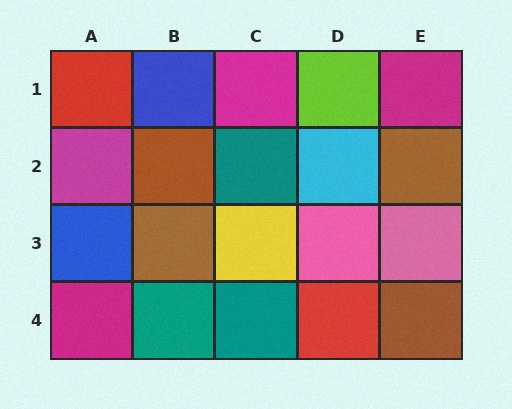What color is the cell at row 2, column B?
Brown.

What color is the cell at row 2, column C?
Teal.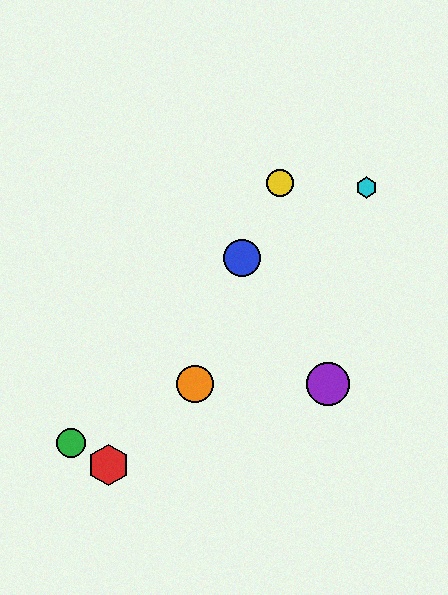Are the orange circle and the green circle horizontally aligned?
No, the orange circle is at y≈384 and the green circle is at y≈443.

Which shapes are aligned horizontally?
The purple circle, the orange circle are aligned horizontally.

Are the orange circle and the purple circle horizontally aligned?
Yes, both are at y≈384.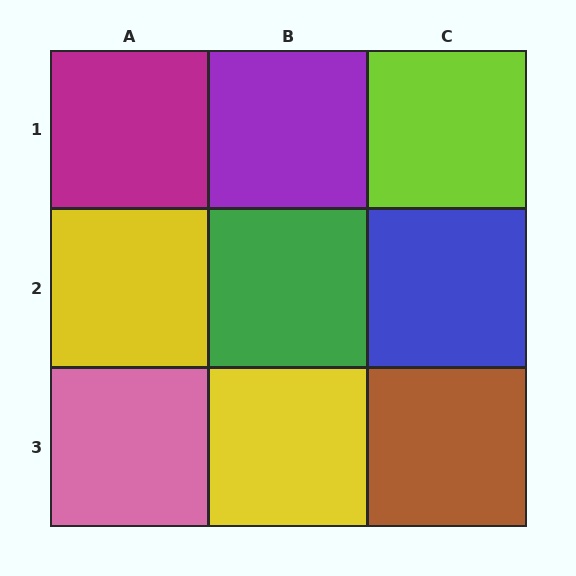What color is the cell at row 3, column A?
Pink.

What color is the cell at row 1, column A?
Magenta.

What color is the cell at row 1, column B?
Purple.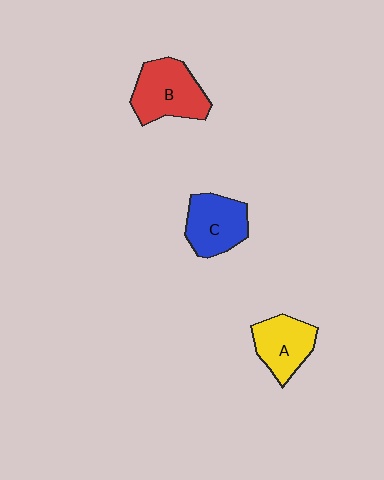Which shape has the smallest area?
Shape A (yellow).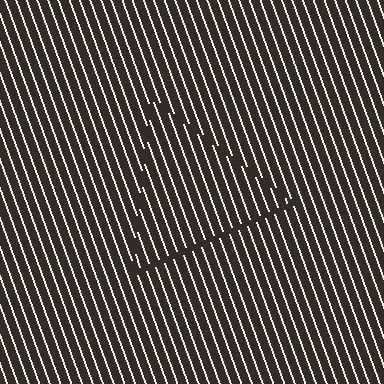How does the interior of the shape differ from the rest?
The interior of the shape contains the same grating, shifted by half a period — the contour is defined by the phase discontinuity where line-ends from the inner and outer gratings abut.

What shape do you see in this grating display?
An illusory triangle. The interior of the shape contains the same grating, shifted by half a period — the contour is defined by the phase discontinuity where line-ends from the inner and outer gratings abut.